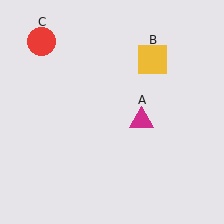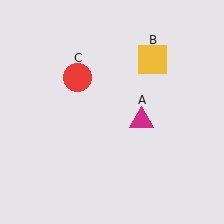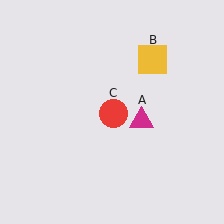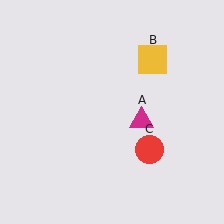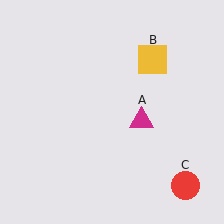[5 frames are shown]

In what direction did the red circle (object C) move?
The red circle (object C) moved down and to the right.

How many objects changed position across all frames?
1 object changed position: red circle (object C).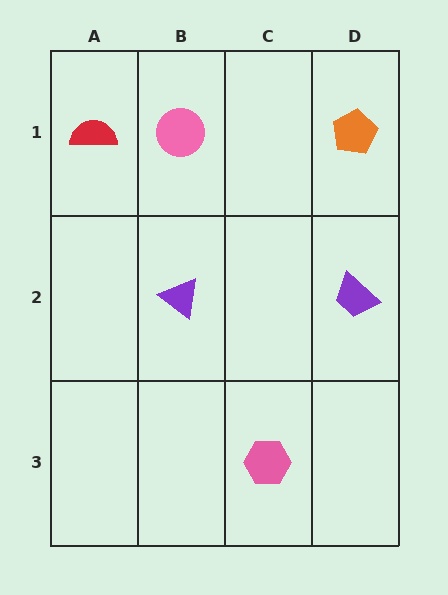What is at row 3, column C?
A pink hexagon.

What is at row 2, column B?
A purple triangle.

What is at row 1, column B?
A pink circle.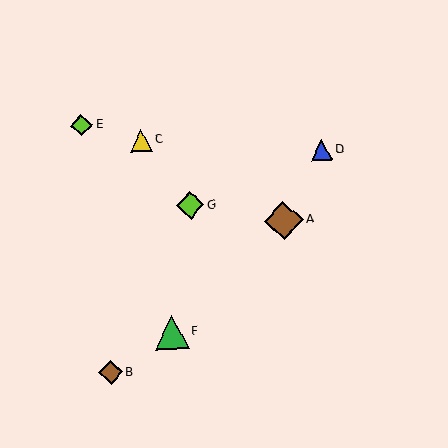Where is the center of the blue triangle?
The center of the blue triangle is at (322, 150).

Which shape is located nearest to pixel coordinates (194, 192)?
The lime diamond (labeled G) at (190, 205) is nearest to that location.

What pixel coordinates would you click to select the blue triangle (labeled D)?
Click at (322, 150) to select the blue triangle D.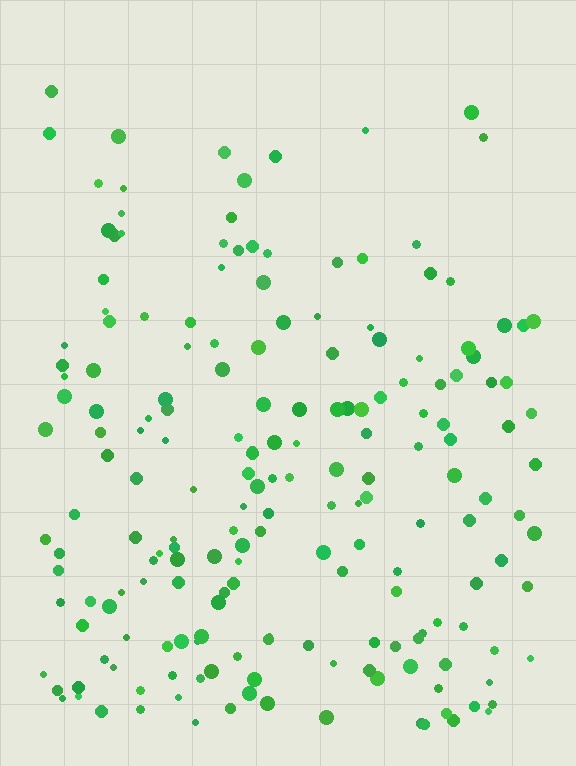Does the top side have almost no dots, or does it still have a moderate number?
Still a moderate number, just noticeably fewer than the bottom.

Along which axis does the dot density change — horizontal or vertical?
Vertical.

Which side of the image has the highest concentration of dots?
The bottom.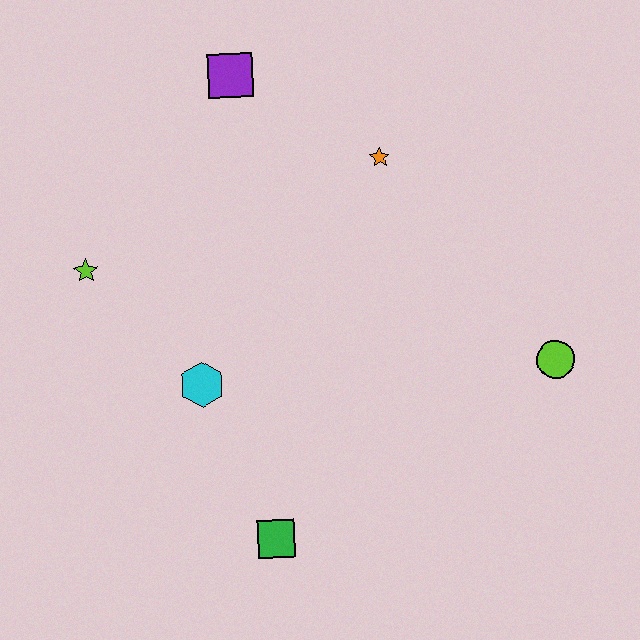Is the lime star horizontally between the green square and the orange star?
No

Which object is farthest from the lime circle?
The lime star is farthest from the lime circle.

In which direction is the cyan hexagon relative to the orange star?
The cyan hexagon is below the orange star.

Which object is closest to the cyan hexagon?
The lime star is closest to the cyan hexagon.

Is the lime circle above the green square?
Yes